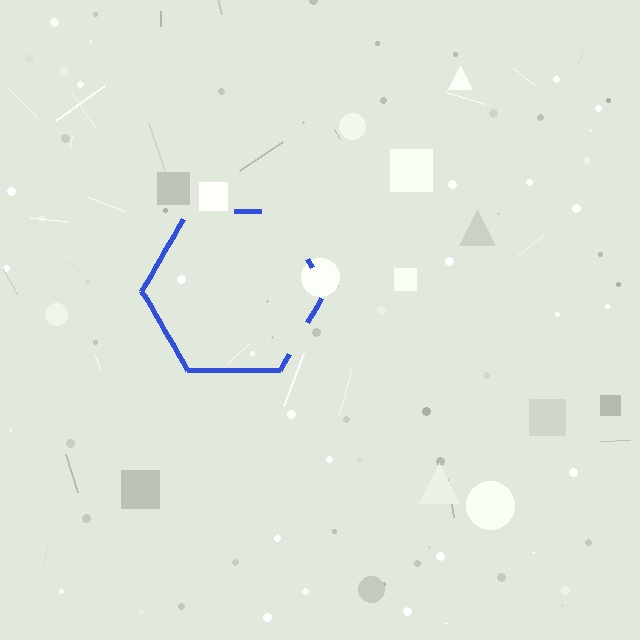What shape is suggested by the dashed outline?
The dashed outline suggests a hexagon.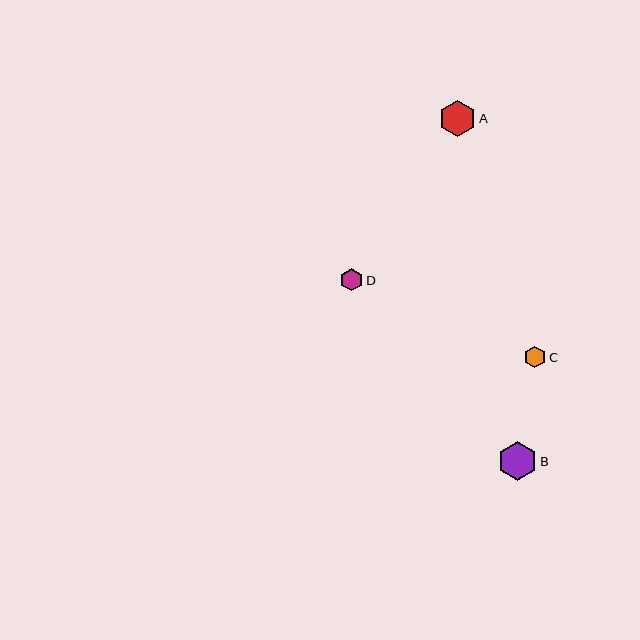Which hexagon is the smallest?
Hexagon C is the smallest with a size of approximately 21 pixels.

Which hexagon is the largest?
Hexagon B is the largest with a size of approximately 40 pixels.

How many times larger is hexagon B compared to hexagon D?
Hexagon B is approximately 1.8 times the size of hexagon D.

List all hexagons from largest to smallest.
From largest to smallest: B, A, D, C.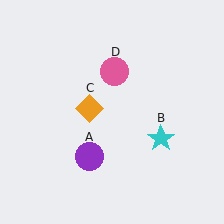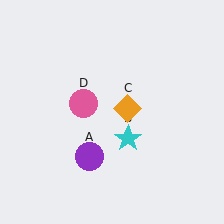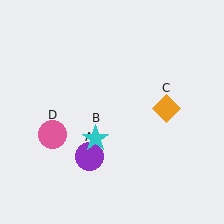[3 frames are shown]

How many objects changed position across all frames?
3 objects changed position: cyan star (object B), orange diamond (object C), pink circle (object D).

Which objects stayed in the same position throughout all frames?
Purple circle (object A) remained stationary.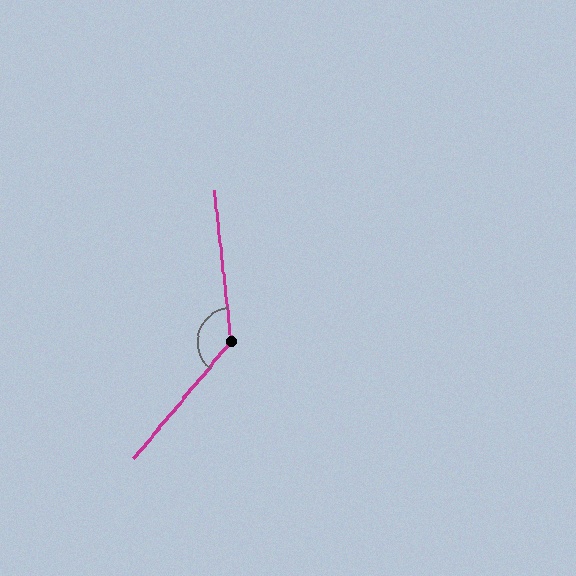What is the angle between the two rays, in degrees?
Approximately 134 degrees.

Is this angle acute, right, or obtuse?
It is obtuse.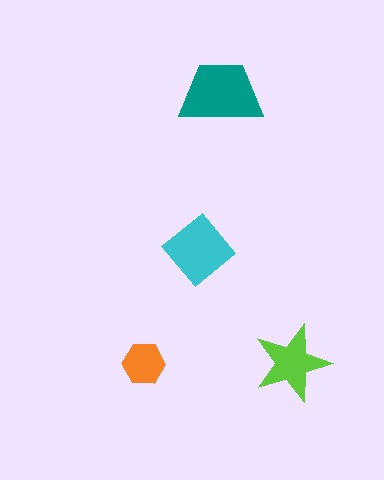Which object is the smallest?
The orange hexagon.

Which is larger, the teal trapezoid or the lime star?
The teal trapezoid.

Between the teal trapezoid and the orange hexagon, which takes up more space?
The teal trapezoid.